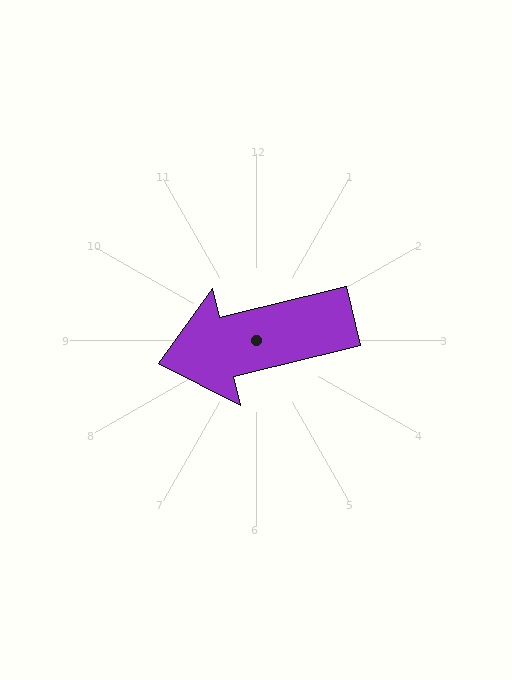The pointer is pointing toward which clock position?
Roughly 9 o'clock.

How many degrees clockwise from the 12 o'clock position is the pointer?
Approximately 256 degrees.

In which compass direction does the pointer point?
West.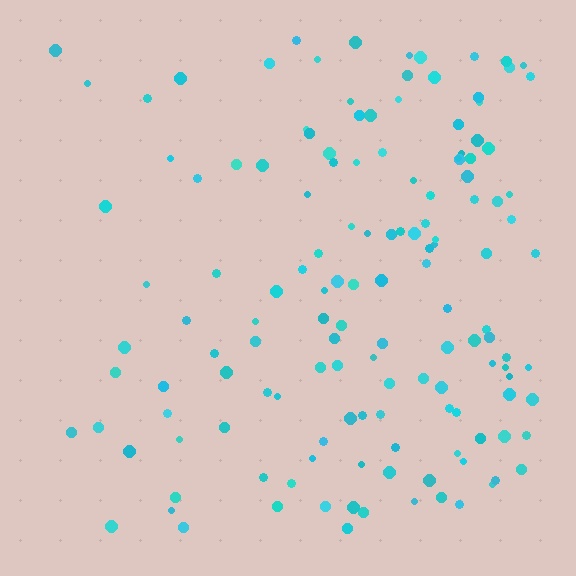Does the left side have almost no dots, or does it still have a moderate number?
Still a moderate number, just noticeably fewer than the right.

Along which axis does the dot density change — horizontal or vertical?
Horizontal.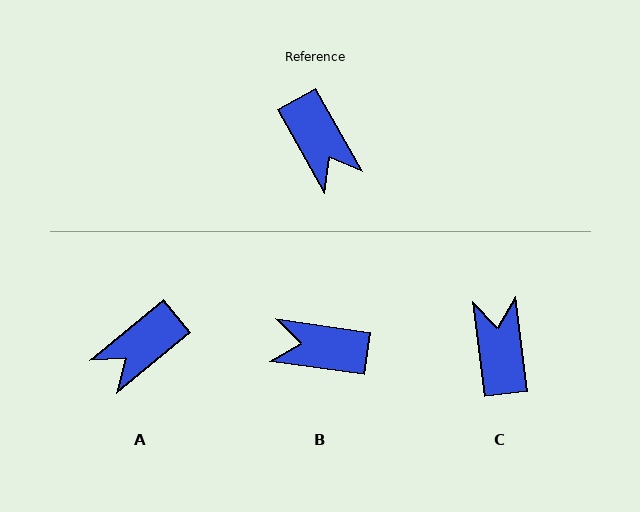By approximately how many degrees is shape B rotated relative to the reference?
Approximately 128 degrees clockwise.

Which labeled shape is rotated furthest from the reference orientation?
C, about 158 degrees away.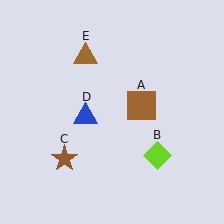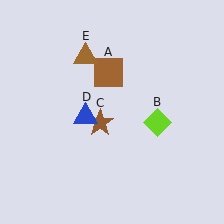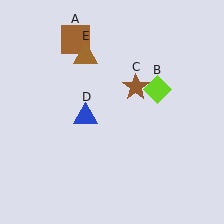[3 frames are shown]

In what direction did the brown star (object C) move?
The brown star (object C) moved up and to the right.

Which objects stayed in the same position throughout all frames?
Blue triangle (object D) and brown triangle (object E) remained stationary.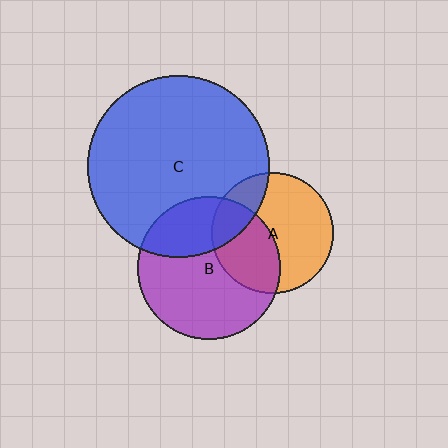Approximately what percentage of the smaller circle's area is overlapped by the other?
Approximately 20%.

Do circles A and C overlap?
Yes.